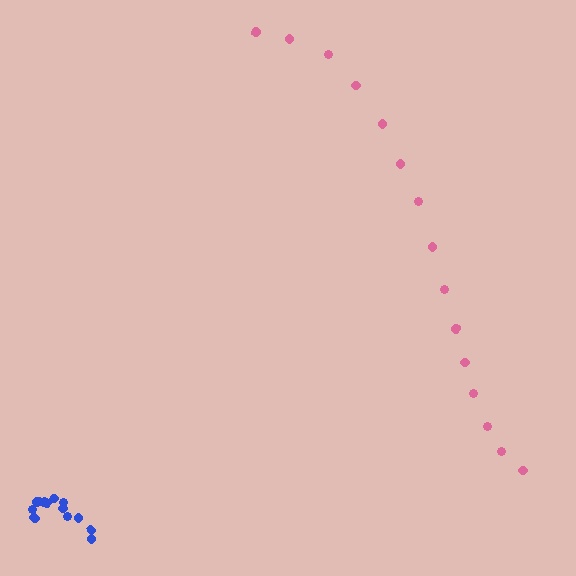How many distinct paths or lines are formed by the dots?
There are 2 distinct paths.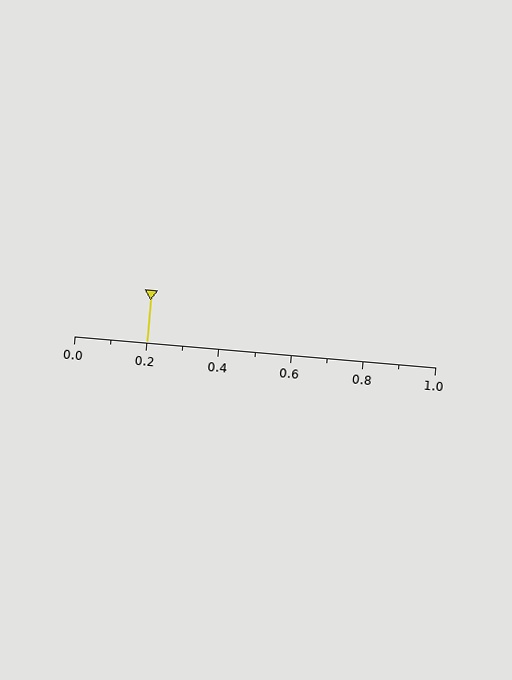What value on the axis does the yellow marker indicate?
The marker indicates approximately 0.2.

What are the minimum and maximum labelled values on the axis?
The axis runs from 0.0 to 1.0.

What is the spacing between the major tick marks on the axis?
The major ticks are spaced 0.2 apart.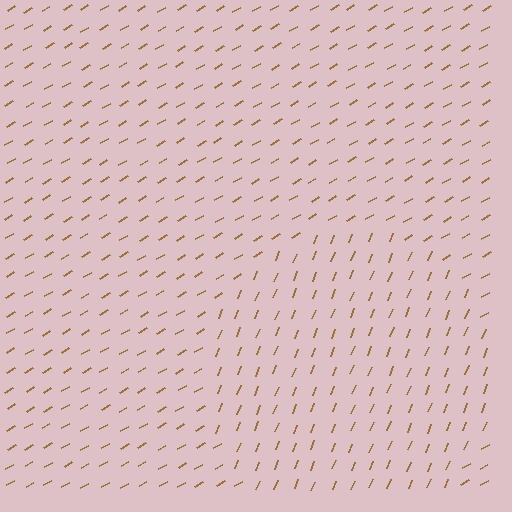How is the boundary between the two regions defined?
The boundary is defined purely by a change in line orientation (approximately 37 degrees difference). All lines are the same color and thickness.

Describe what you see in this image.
The image is filled with small brown line segments. A circle region in the image has lines oriented differently from the surrounding lines, creating a visible texture boundary.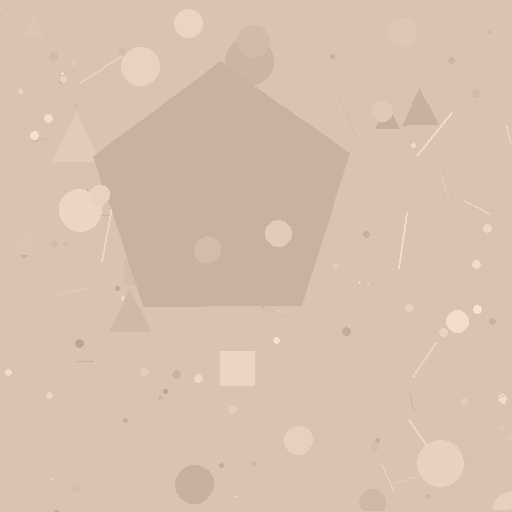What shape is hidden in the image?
A pentagon is hidden in the image.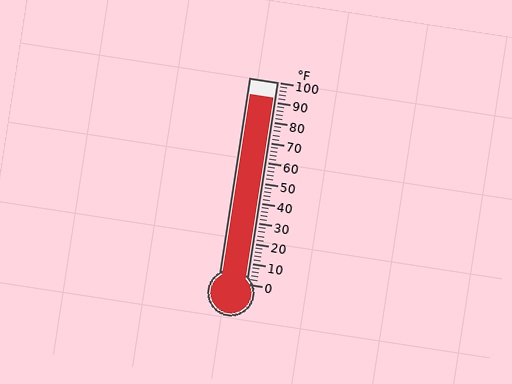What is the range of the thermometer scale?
The thermometer scale ranges from 0°F to 100°F.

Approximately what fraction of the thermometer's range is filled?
The thermometer is filled to approximately 90% of its range.